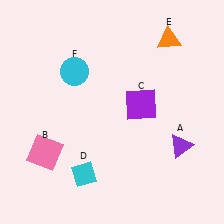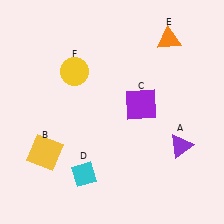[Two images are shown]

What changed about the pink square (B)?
In Image 1, B is pink. In Image 2, it changed to yellow.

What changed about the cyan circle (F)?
In Image 1, F is cyan. In Image 2, it changed to yellow.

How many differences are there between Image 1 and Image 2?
There are 2 differences between the two images.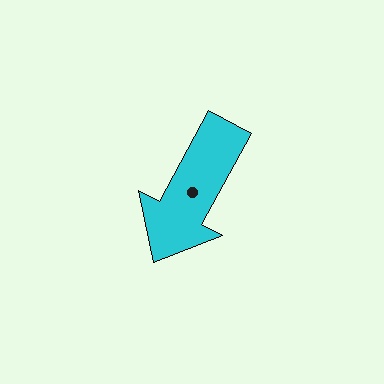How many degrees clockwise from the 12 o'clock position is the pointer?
Approximately 208 degrees.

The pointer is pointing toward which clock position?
Roughly 7 o'clock.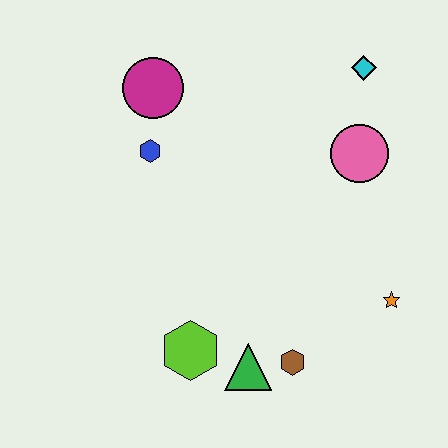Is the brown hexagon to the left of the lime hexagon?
No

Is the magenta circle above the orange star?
Yes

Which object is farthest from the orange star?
The magenta circle is farthest from the orange star.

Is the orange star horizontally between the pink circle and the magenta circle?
No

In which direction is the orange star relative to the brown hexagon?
The orange star is to the right of the brown hexagon.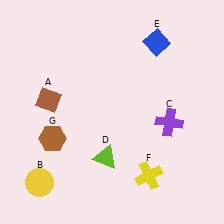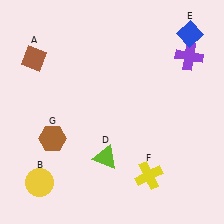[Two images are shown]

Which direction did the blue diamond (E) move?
The blue diamond (E) moved right.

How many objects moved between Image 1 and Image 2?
3 objects moved between the two images.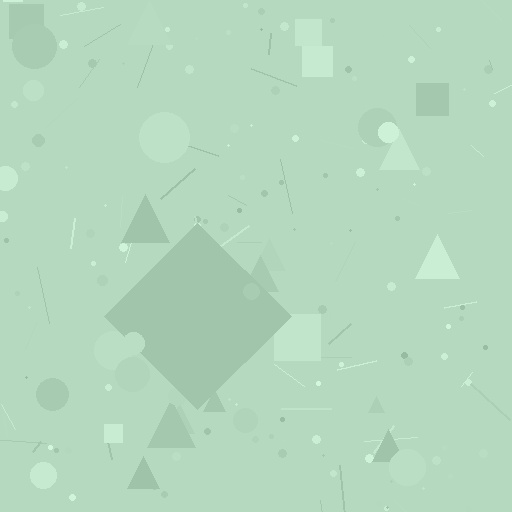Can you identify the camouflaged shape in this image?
The camouflaged shape is a diamond.